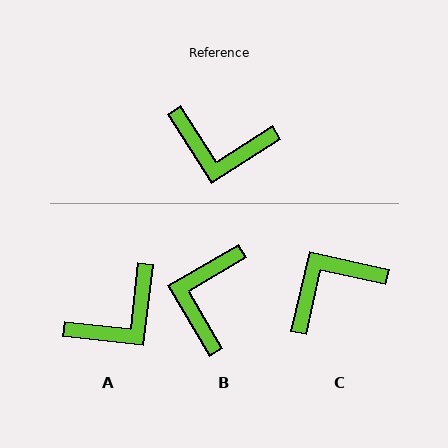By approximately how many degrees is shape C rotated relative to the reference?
Approximately 135 degrees clockwise.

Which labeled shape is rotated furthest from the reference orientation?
C, about 135 degrees away.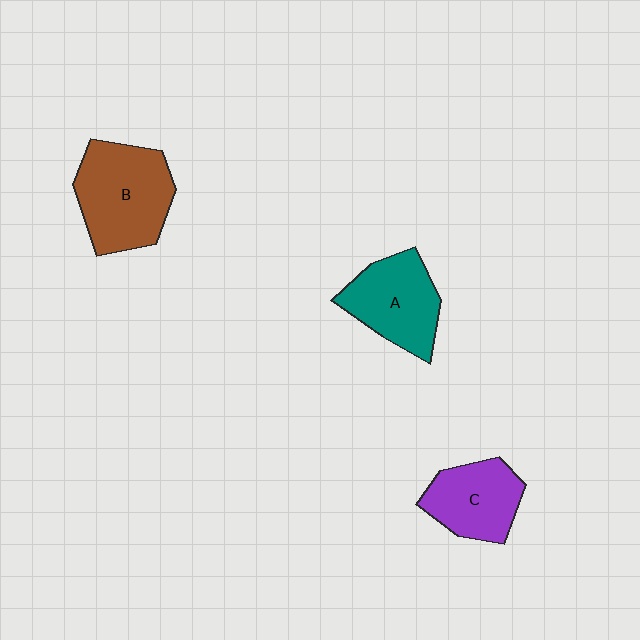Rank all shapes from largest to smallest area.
From largest to smallest: B (brown), A (teal), C (purple).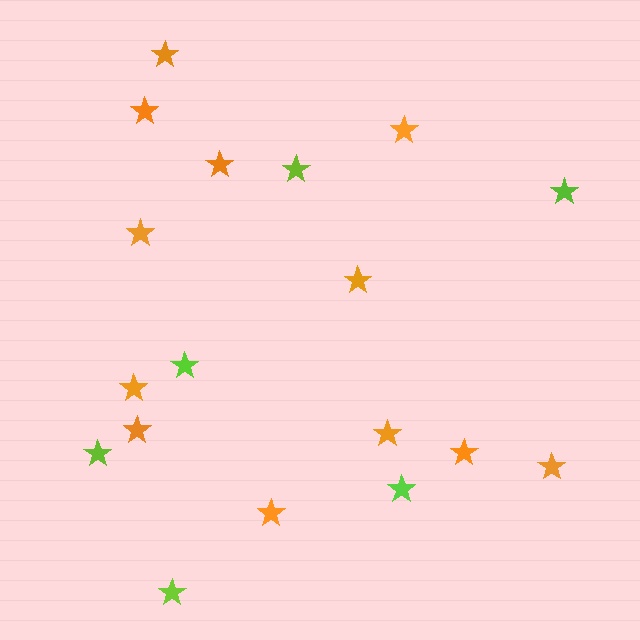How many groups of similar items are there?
There are 2 groups: one group of lime stars (6) and one group of orange stars (12).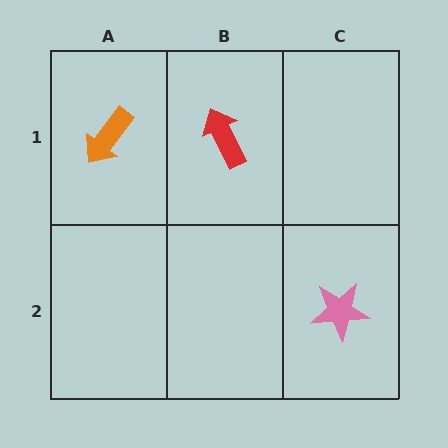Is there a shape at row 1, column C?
No, that cell is empty.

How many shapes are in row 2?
1 shape.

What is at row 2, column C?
A pink star.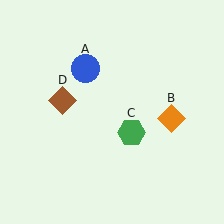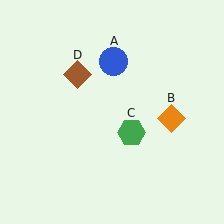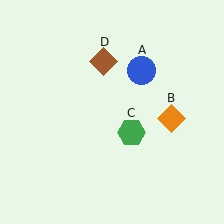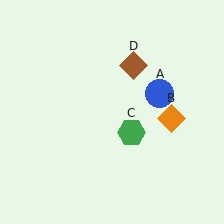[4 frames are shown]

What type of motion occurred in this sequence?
The blue circle (object A), brown diamond (object D) rotated clockwise around the center of the scene.